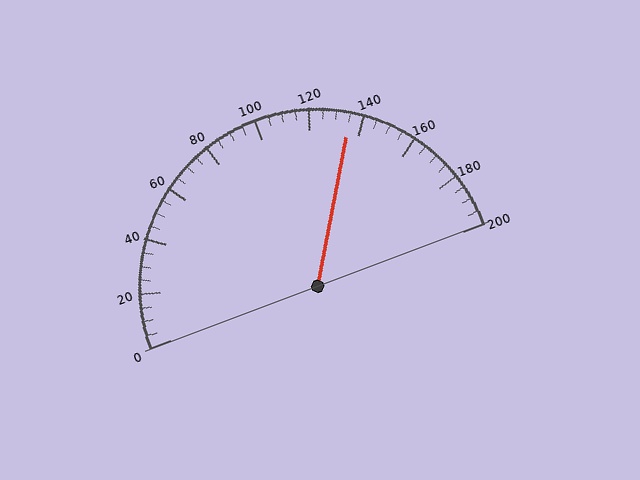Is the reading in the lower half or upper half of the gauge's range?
The reading is in the upper half of the range (0 to 200).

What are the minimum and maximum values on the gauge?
The gauge ranges from 0 to 200.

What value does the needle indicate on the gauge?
The needle indicates approximately 135.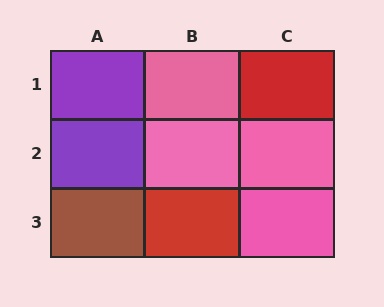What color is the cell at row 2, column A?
Purple.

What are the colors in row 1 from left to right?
Purple, pink, red.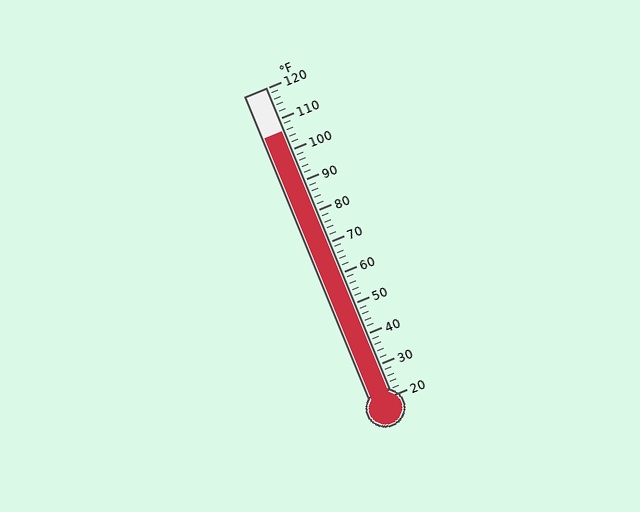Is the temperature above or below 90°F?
The temperature is above 90°F.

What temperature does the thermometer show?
The thermometer shows approximately 106°F.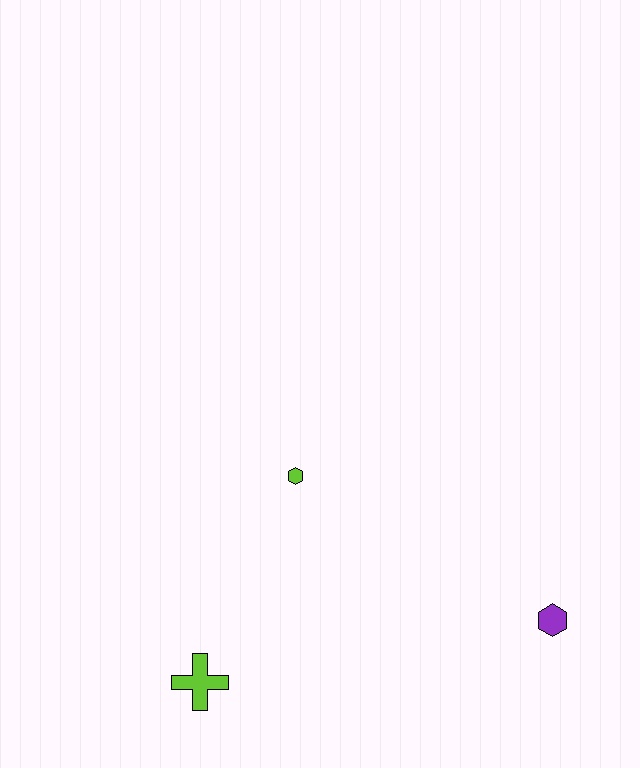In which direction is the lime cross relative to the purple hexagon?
The lime cross is to the left of the purple hexagon.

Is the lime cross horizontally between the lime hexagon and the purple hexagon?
No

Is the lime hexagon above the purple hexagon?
Yes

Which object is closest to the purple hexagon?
The lime hexagon is closest to the purple hexagon.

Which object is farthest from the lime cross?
The purple hexagon is farthest from the lime cross.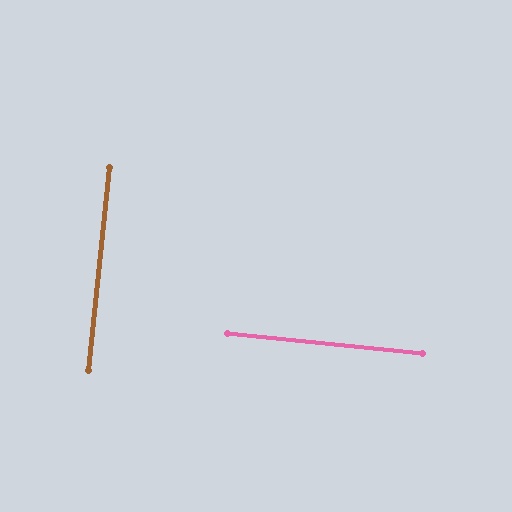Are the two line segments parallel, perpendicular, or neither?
Perpendicular — they meet at approximately 90°.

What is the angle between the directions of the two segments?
Approximately 90 degrees.